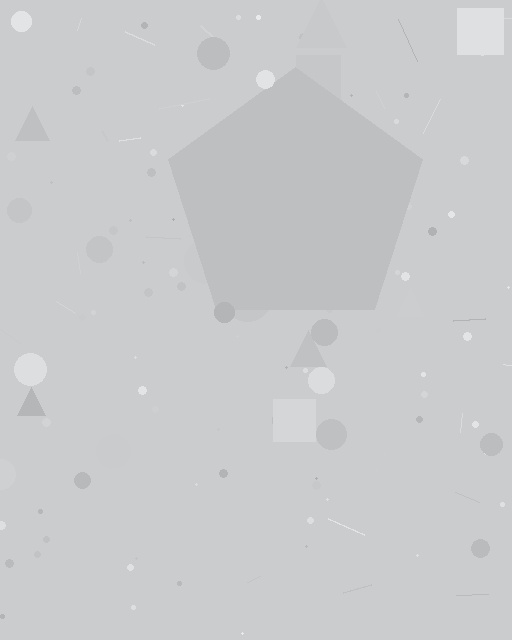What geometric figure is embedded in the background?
A pentagon is embedded in the background.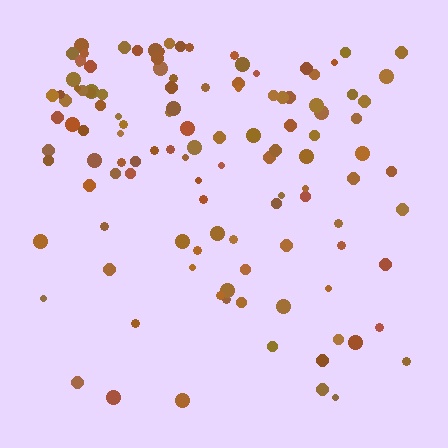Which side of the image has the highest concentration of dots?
The top.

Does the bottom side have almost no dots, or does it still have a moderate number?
Still a moderate number, just noticeably fewer than the top.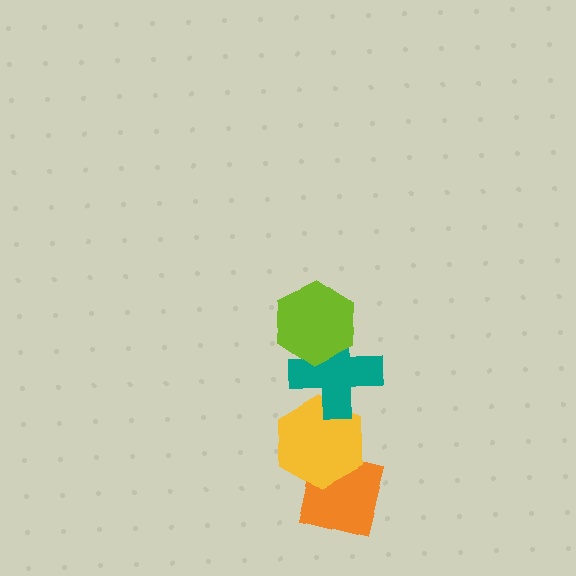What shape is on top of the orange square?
The yellow hexagon is on top of the orange square.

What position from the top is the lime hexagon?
The lime hexagon is 1st from the top.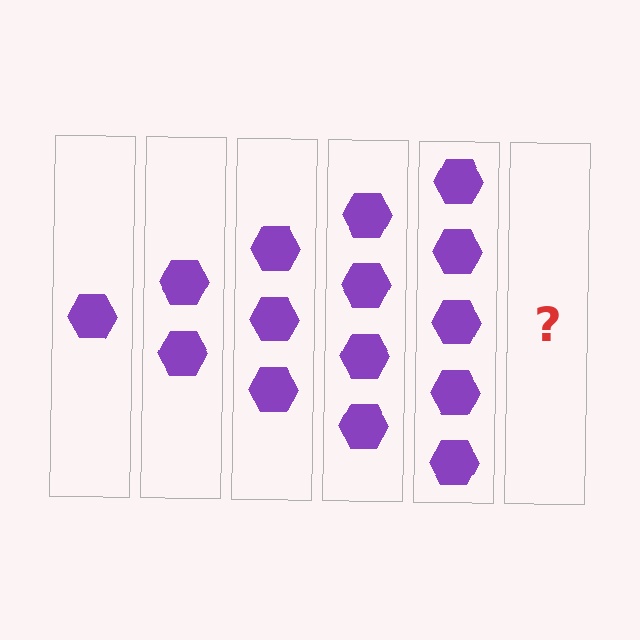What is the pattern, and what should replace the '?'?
The pattern is that each step adds one more hexagon. The '?' should be 6 hexagons.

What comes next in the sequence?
The next element should be 6 hexagons.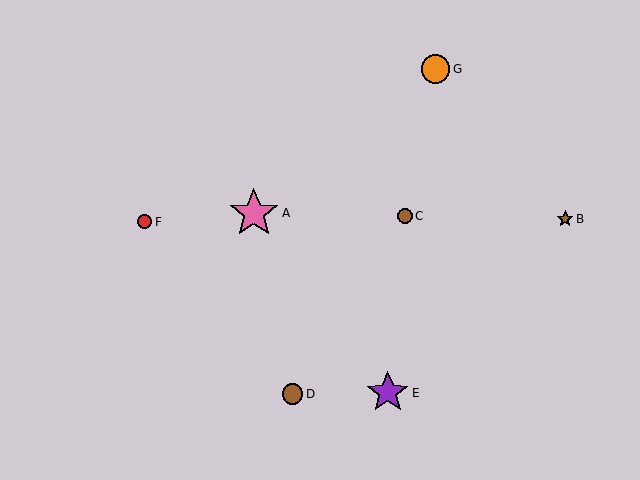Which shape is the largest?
The pink star (labeled A) is the largest.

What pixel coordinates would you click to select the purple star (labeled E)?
Click at (388, 393) to select the purple star E.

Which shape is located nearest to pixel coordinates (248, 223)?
The pink star (labeled A) at (254, 213) is nearest to that location.